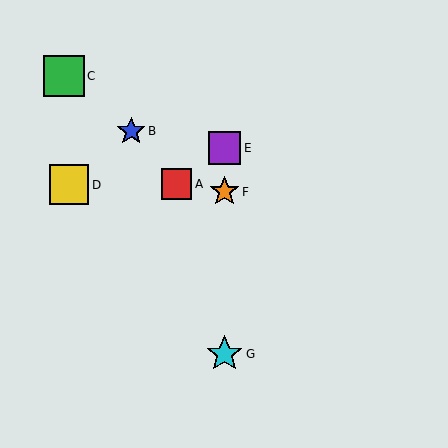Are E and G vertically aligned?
Yes, both are at x≈224.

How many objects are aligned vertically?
3 objects (E, F, G) are aligned vertically.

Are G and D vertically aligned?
No, G is at x≈224 and D is at x≈69.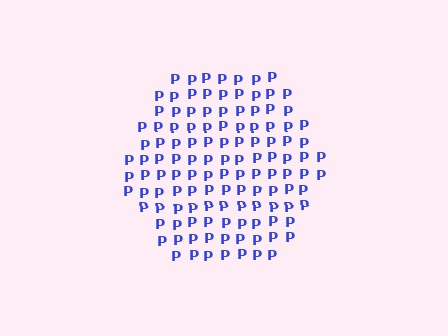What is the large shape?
The large shape is a hexagon.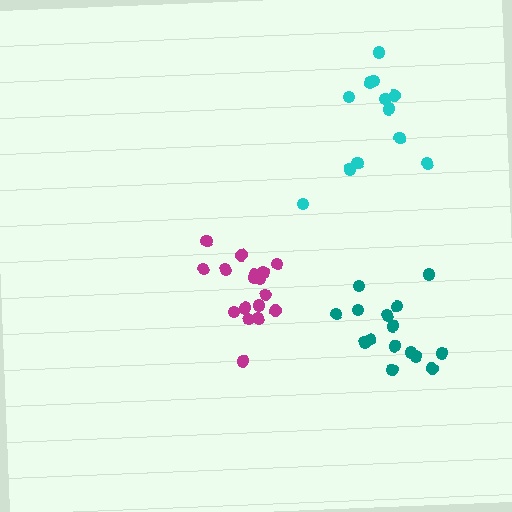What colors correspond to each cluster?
The clusters are colored: cyan, teal, magenta.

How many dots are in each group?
Group 1: 12 dots, Group 2: 16 dots, Group 3: 17 dots (45 total).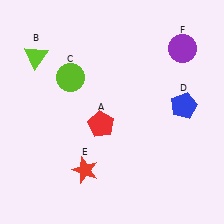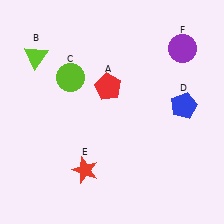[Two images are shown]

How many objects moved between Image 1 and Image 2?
1 object moved between the two images.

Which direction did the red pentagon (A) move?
The red pentagon (A) moved up.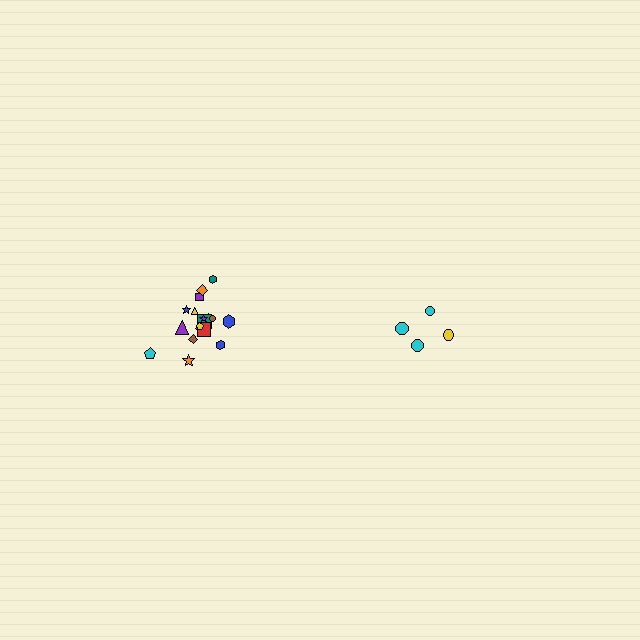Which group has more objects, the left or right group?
The left group.